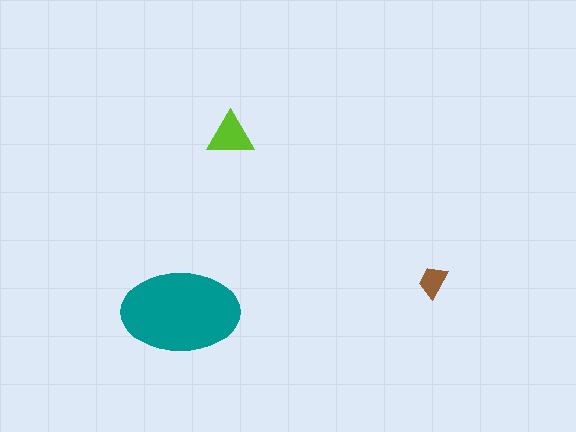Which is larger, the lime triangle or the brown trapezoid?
The lime triangle.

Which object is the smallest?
The brown trapezoid.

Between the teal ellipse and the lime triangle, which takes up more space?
The teal ellipse.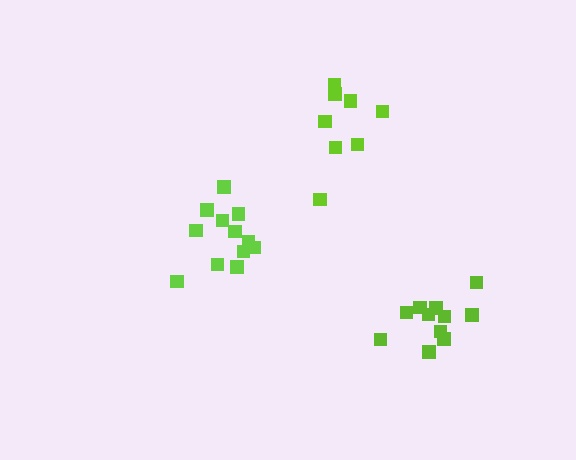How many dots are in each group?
Group 1: 12 dots, Group 2: 11 dots, Group 3: 8 dots (31 total).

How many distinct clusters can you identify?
There are 3 distinct clusters.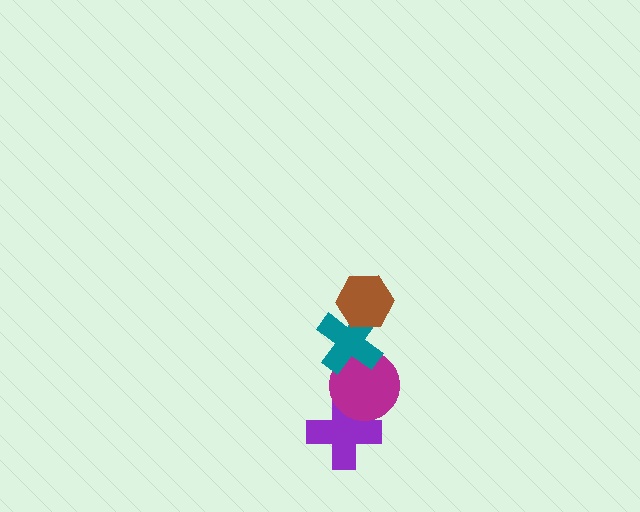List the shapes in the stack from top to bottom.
From top to bottom: the brown hexagon, the teal cross, the magenta circle, the purple cross.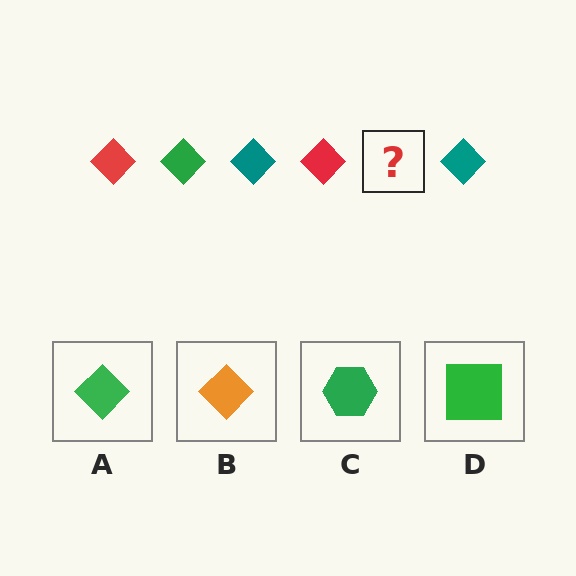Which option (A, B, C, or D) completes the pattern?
A.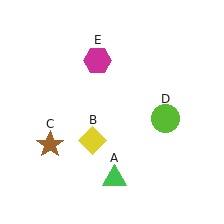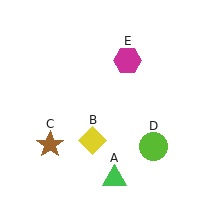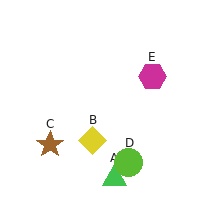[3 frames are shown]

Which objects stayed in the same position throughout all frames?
Green triangle (object A) and yellow diamond (object B) and brown star (object C) remained stationary.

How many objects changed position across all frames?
2 objects changed position: lime circle (object D), magenta hexagon (object E).